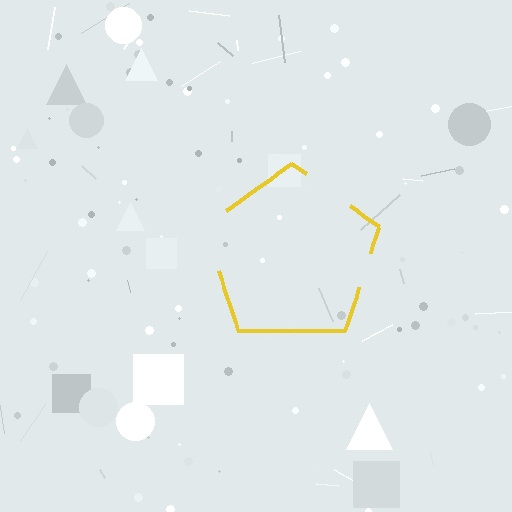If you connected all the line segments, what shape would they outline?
They would outline a pentagon.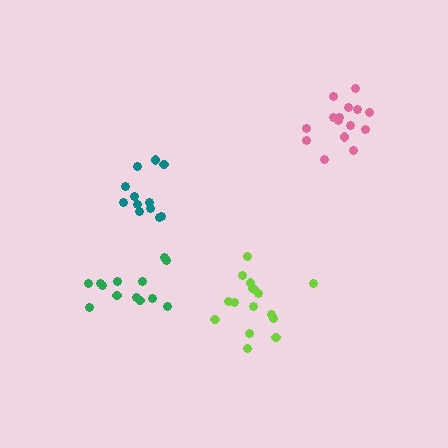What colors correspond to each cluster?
The clusters are colored: pink, teal, green, lime.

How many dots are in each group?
Group 1: 15 dots, Group 2: 12 dots, Group 3: 13 dots, Group 4: 16 dots (56 total).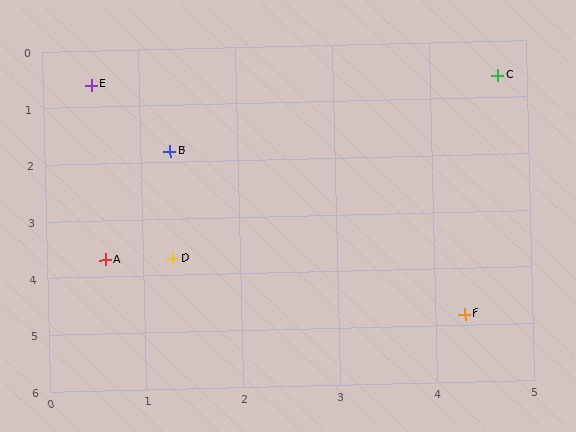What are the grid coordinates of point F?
Point F is at approximately (4.3, 4.8).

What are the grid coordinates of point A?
Point A is at approximately (0.6, 3.7).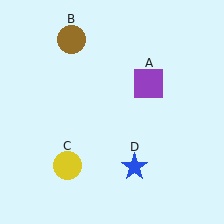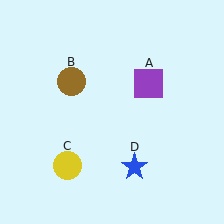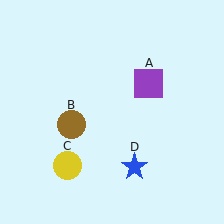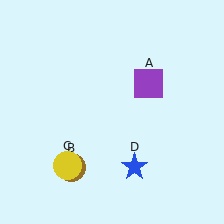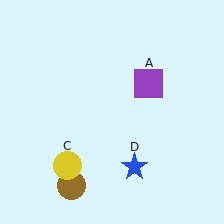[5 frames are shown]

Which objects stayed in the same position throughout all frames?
Purple square (object A) and yellow circle (object C) and blue star (object D) remained stationary.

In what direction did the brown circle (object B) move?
The brown circle (object B) moved down.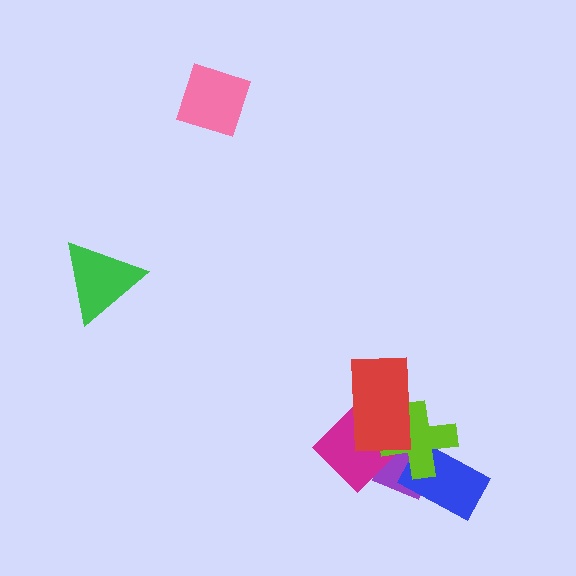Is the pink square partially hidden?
No, no other shape covers it.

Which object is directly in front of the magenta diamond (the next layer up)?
The lime cross is directly in front of the magenta diamond.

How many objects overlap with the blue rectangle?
2 objects overlap with the blue rectangle.